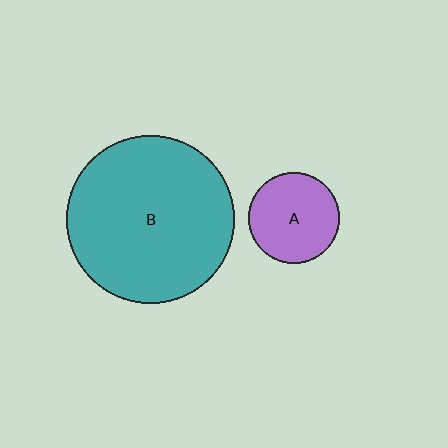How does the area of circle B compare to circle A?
Approximately 3.4 times.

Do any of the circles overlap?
No, none of the circles overlap.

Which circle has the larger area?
Circle B (teal).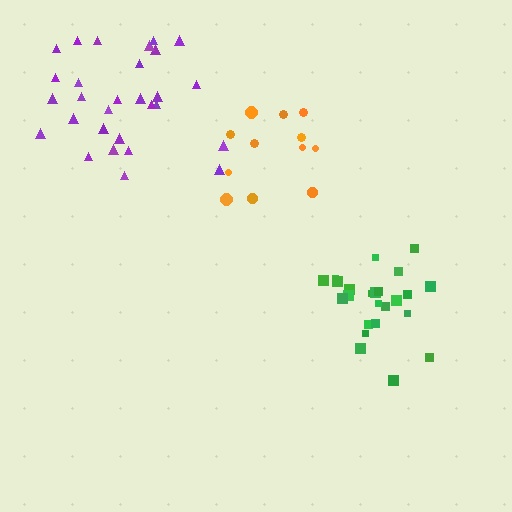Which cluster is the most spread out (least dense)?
Purple.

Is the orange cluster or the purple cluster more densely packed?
Orange.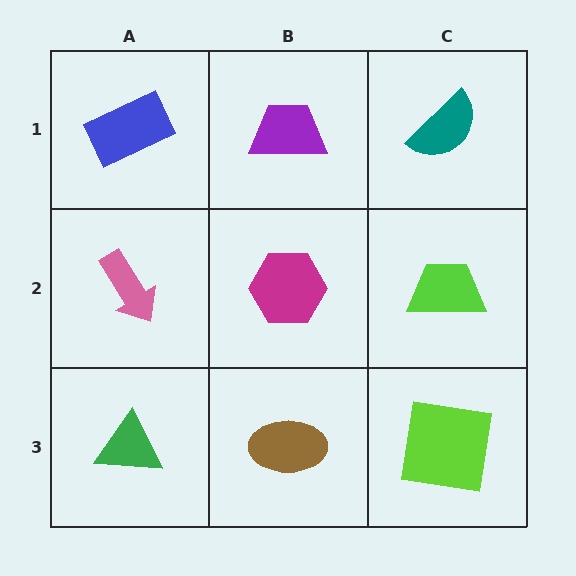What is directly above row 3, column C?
A lime trapezoid.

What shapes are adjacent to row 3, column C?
A lime trapezoid (row 2, column C), a brown ellipse (row 3, column B).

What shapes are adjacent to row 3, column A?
A pink arrow (row 2, column A), a brown ellipse (row 3, column B).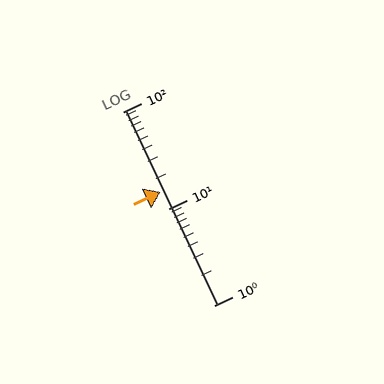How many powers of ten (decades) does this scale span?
The scale spans 2 decades, from 1 to 100.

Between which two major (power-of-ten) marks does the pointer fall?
The pointer is between 10 and 100.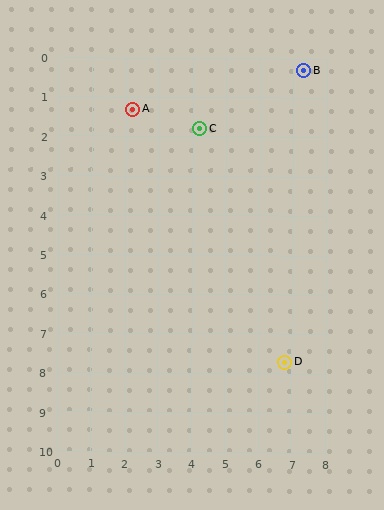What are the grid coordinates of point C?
Point C is at approximately (4.2, 1.8).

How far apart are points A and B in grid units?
Points A and B are about 5.2 grid units apart.